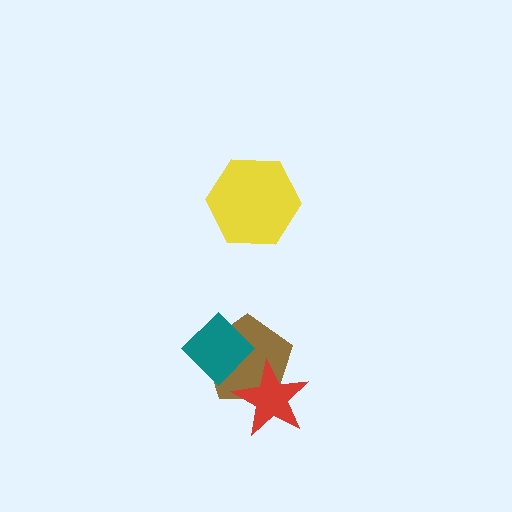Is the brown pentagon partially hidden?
Yes, it is partially covered by another shape.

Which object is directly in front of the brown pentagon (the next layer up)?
The teal diamond is directly in front of the brown pentagon.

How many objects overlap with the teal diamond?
1 object overlaps with the teal diamond.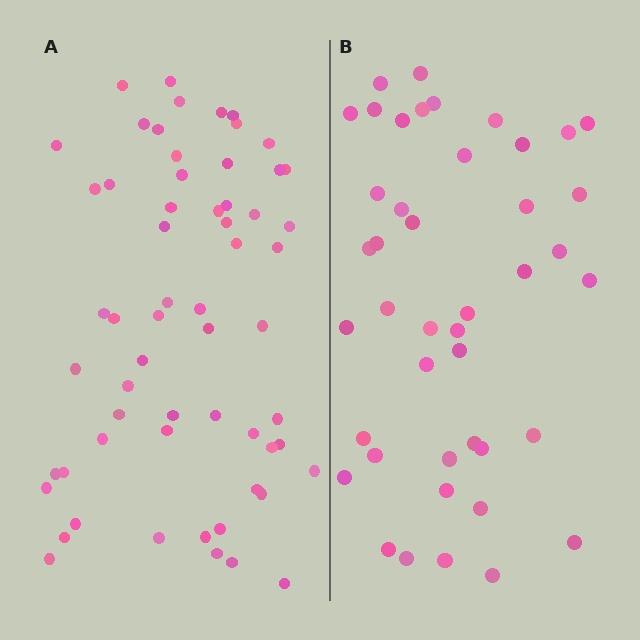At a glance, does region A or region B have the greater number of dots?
Region A (the left region) has more dots.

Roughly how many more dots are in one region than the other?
Region A has approximately 15 more dots than region B.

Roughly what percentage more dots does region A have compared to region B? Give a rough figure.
About 40% more.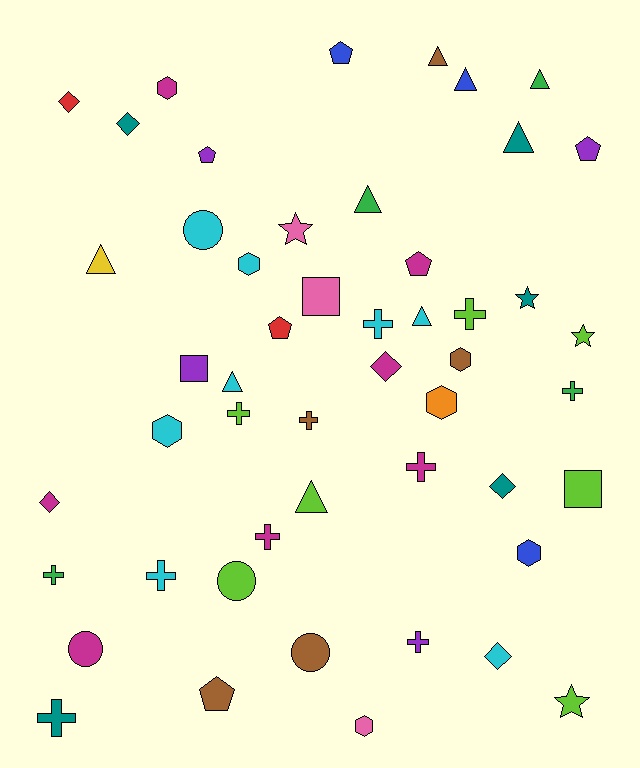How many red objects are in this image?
There are 2 red objects.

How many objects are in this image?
There are 50 objects.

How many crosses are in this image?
There are 11 crosses.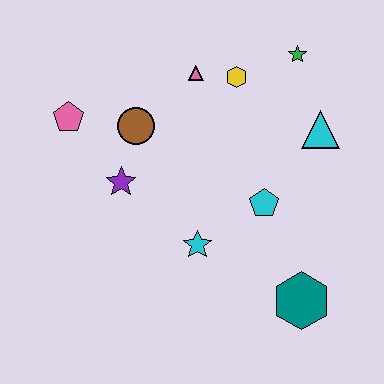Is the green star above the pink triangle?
Yes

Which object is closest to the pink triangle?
The yellow hexagon is closest to the pink triangle.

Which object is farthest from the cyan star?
The green star is farthest from the cyan star.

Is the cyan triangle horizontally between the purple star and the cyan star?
No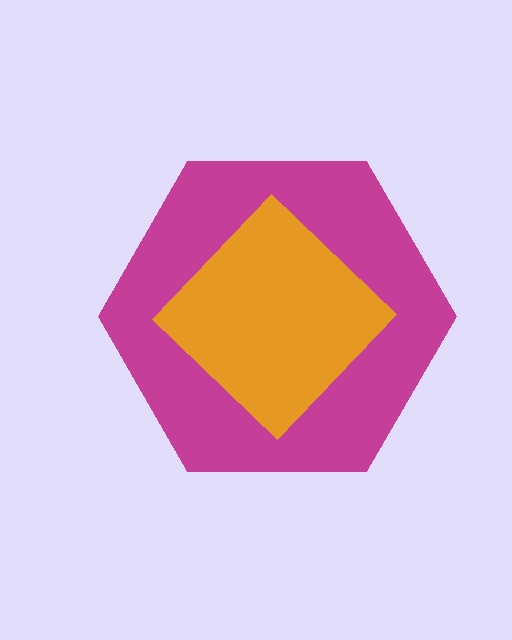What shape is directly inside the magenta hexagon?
The orange diamond.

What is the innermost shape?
The orange diamond.